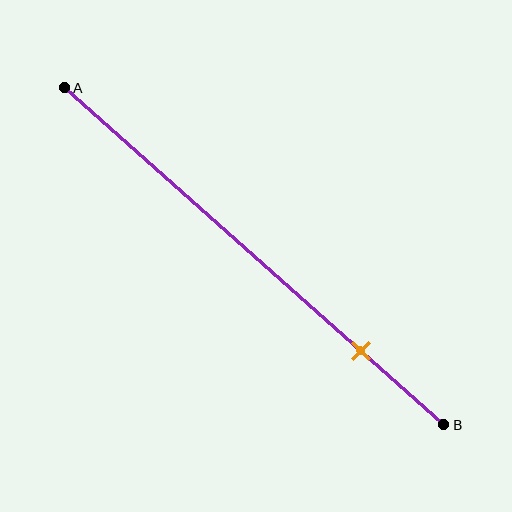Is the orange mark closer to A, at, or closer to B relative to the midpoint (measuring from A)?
The orange mark is closer to point B than the midpoint of segment AB.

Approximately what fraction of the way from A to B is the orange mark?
The orange mark is approximately 80% of the way from A to B.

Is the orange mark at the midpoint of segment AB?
No, the mark is at about 80% from A, not at the 50% midpoint.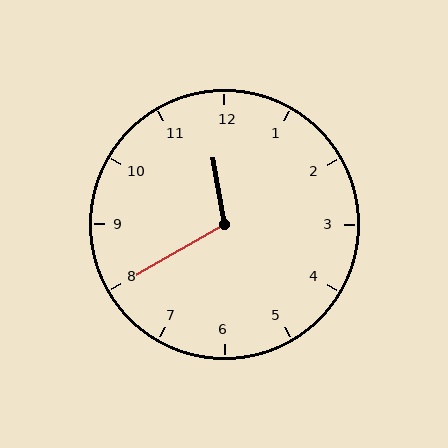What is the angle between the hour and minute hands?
Approximately 110 degrees.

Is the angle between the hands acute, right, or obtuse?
It is obtuse.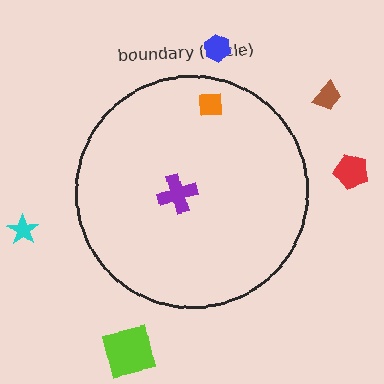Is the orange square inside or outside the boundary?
Inside.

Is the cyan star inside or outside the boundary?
Outside.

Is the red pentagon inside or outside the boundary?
Outside.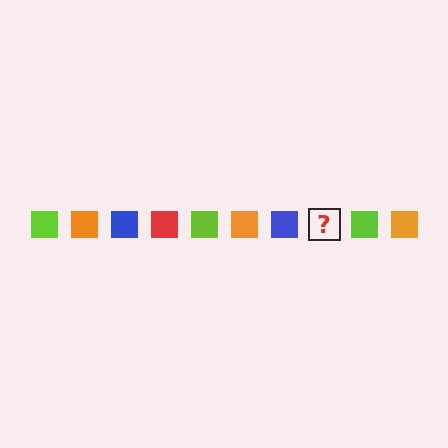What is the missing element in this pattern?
The missing element is a red square.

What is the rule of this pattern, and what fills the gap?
The rule is that the pattern cycles through lime, orange, blue, red squares. The gap should be filled with a red square.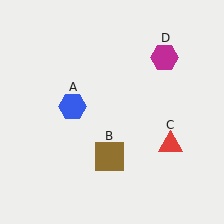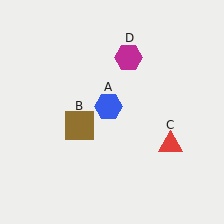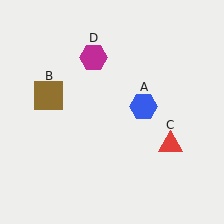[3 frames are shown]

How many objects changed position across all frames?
3 objects changed position: blue hexagon (object A), brown square (object B), magenta hexagon (object D).